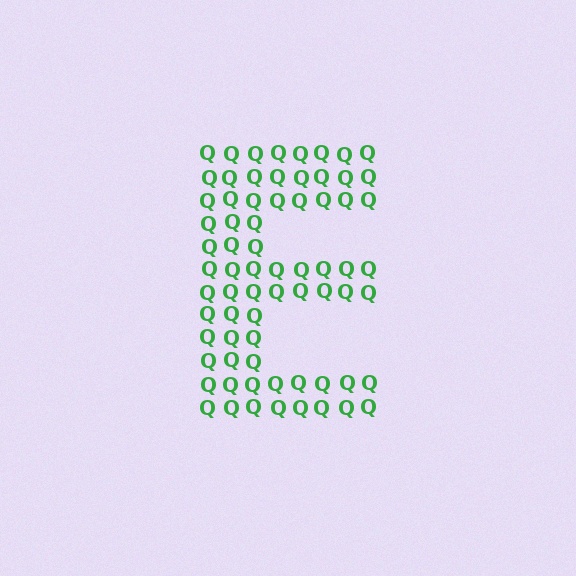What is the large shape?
The large shape is the letter E.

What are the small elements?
The small elements are letter Q's.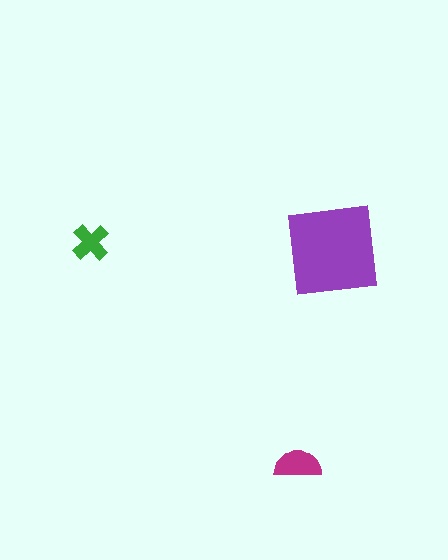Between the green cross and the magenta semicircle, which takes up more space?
The magenta semicircle.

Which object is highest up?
The green cross is topmost.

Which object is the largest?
The purple square.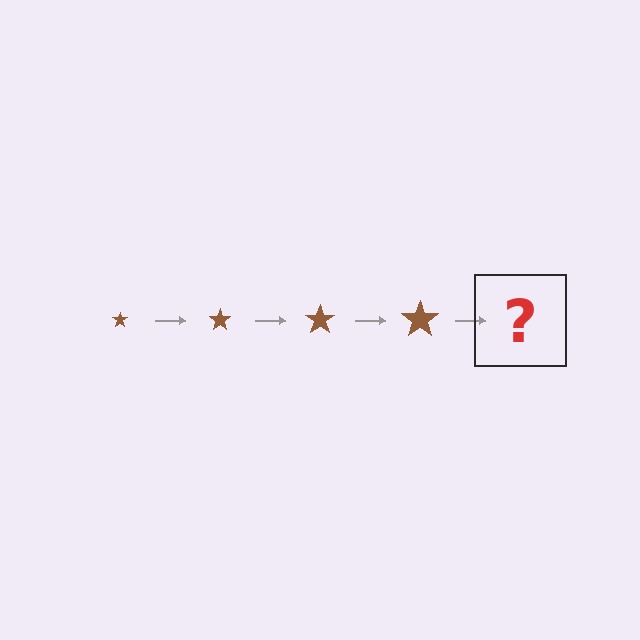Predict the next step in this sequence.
The next step is a brown star, larger than the previous one.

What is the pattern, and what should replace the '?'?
The pattern is that the star gets progressively larger each step. The '?' should be a brown star, larger than the previous one.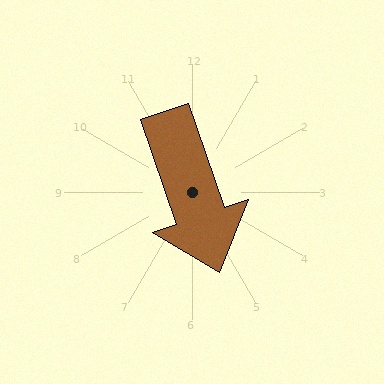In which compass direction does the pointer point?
South.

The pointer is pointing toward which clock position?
Roughly 5 o'clock.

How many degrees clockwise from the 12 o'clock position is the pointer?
Approximately 161 degrees.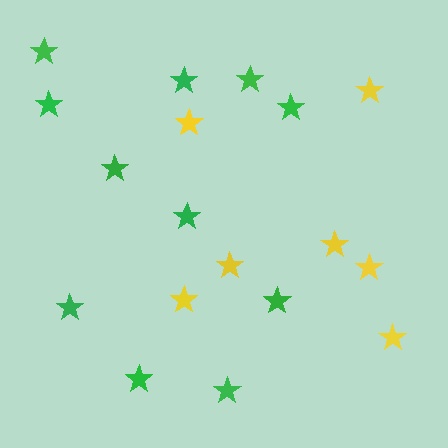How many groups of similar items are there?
There are 2 groups: one group of yellow stars (7) and one group of green stars (11).